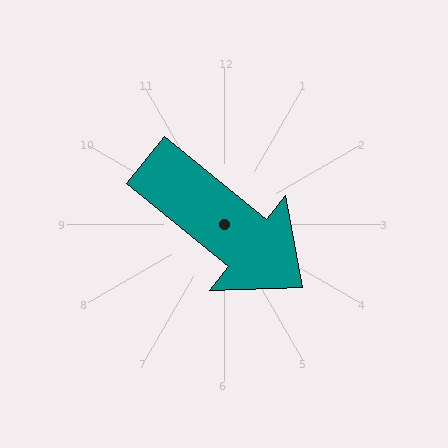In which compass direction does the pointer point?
Southeast.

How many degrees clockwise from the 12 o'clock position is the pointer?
Approximately 129 degrees.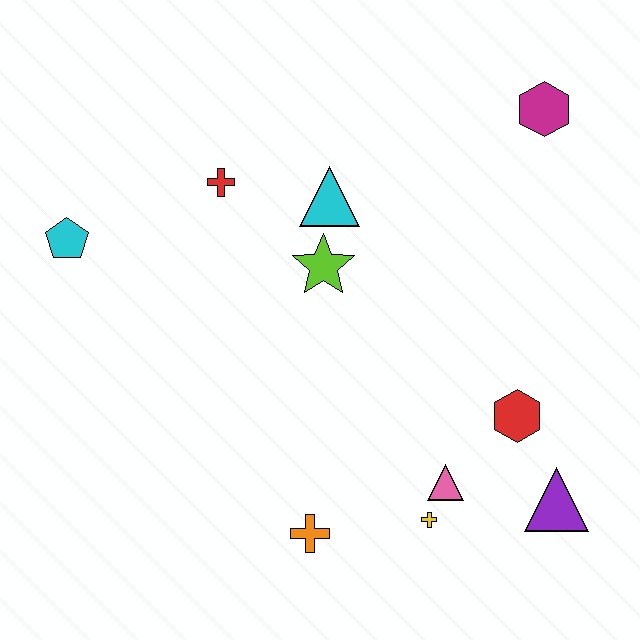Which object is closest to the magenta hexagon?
The cyan triangle is closest to the magenta hexagon.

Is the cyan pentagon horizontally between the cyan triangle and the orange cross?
No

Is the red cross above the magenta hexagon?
No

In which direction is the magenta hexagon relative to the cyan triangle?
The magenta hexagon is to the right of the cyan triangle.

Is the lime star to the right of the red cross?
Yes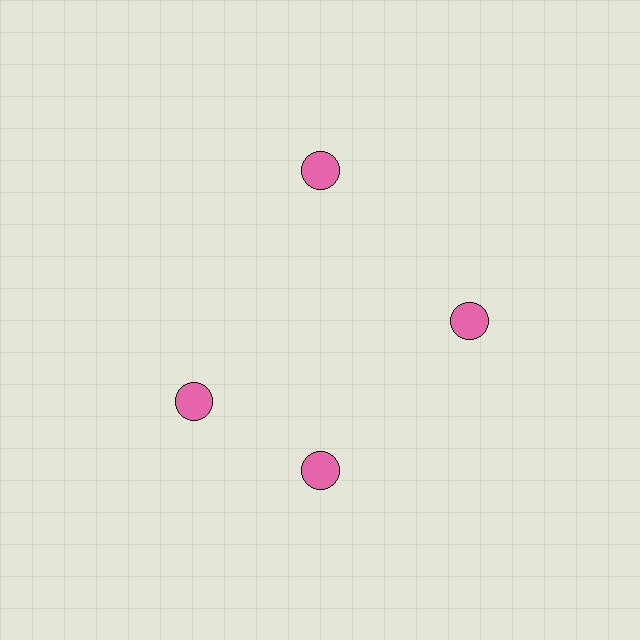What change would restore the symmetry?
The symmetry would be restored by rotating it back into even spacing with its neighbors so that all 4 circles sit at equal angles and equal distance from the center.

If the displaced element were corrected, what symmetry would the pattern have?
It would have 4-fold rotational symmetry — the pattern would map onto itself every 90 degrees.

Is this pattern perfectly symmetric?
No. The 4 pink circles are arranged in a ring, but one element near the 9 o'clock position is rotated out of alignment along the ring, breaking the 4-fold rotational symmetry.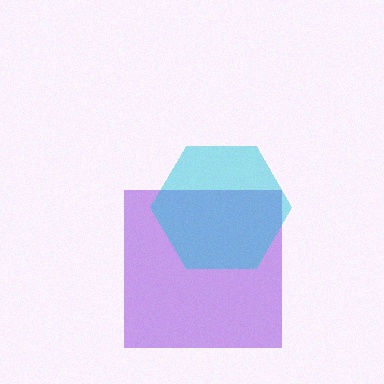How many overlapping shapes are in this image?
There are 2 overlapping shapes in the image.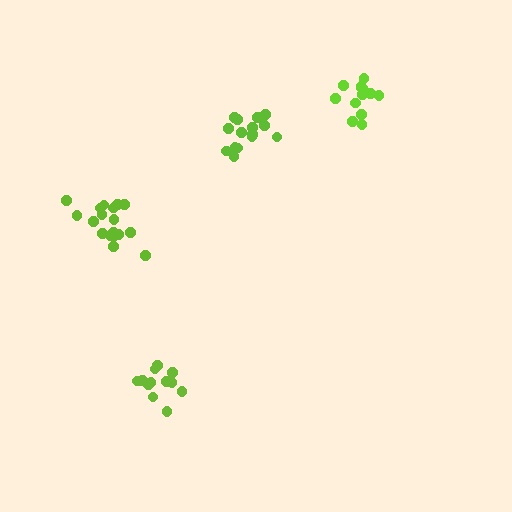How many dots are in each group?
Group 1: 15 dots, Group 2: 13 dots, Group 3: 14 dots, Group 4: 18 dots (60 total).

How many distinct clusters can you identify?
There are 4 distinct clusters.